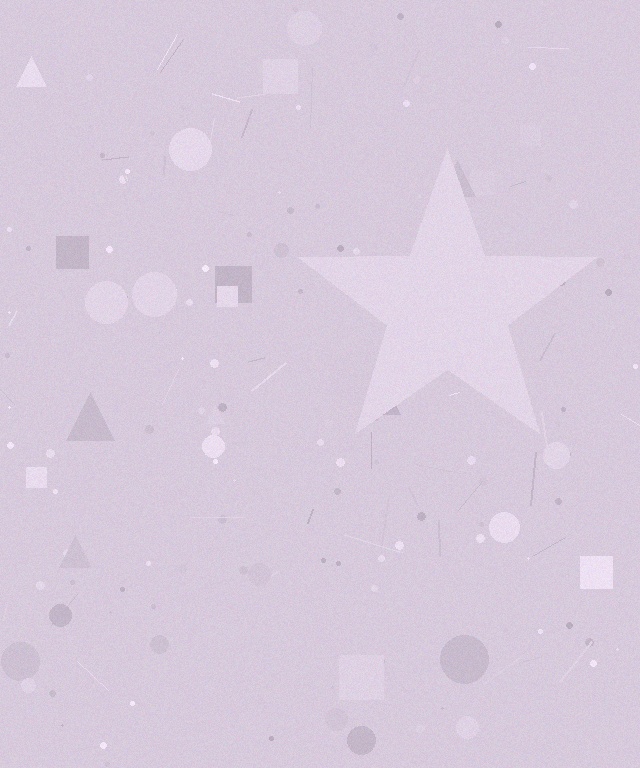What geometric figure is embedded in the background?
A star is embedded in the background.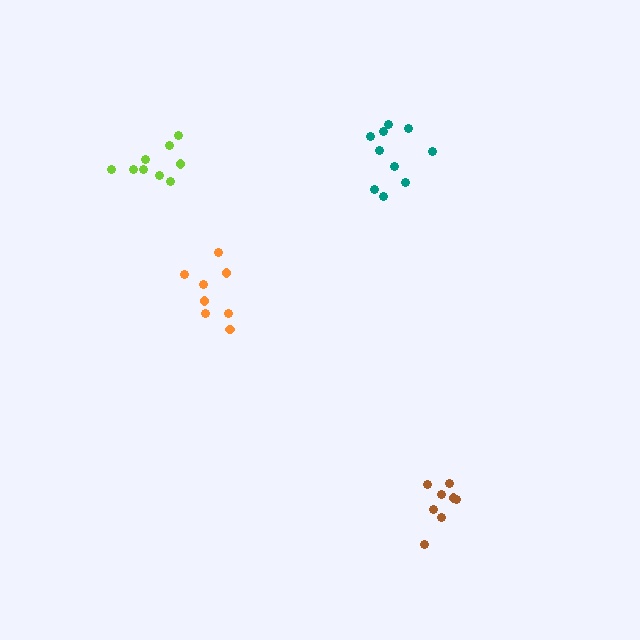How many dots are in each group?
Group 1: 8 dots, Group 2: 8 dots, Group 3: 9 dots, Group 4: 10 dots (35 total).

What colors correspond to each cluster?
The clusters are colored: orange, brown, lime, teal.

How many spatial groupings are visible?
There are 4 spatial groupings.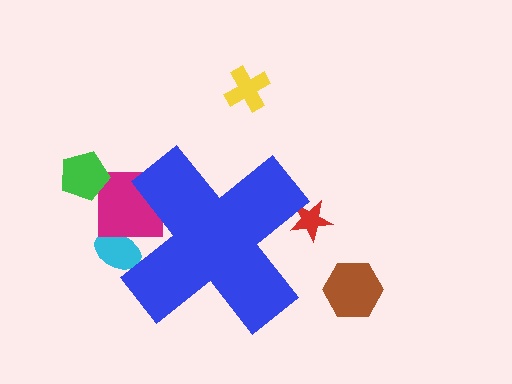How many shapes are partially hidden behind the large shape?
3 shapes are partially hidden.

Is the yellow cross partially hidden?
No, the yellow cross is fully visible.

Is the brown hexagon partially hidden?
No, the brown hexagon is fully visible.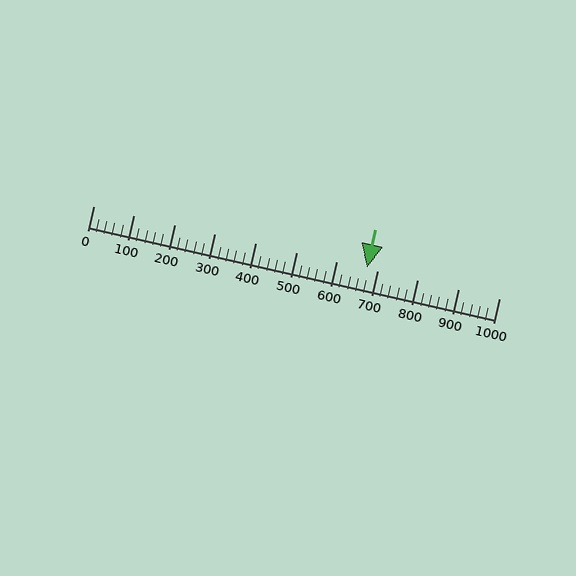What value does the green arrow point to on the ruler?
The green arrow points to approximately 675.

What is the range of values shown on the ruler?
The ruler shows values from 0 to 1000.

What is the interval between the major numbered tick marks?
The major tick marks are spaced 100 units apart.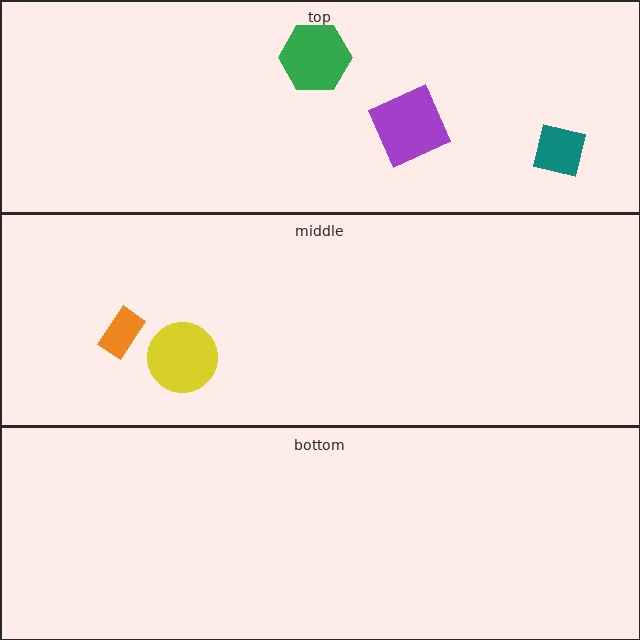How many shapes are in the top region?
3.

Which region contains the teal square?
The top region.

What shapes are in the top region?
The purple square, the teal square, the green hexagon.